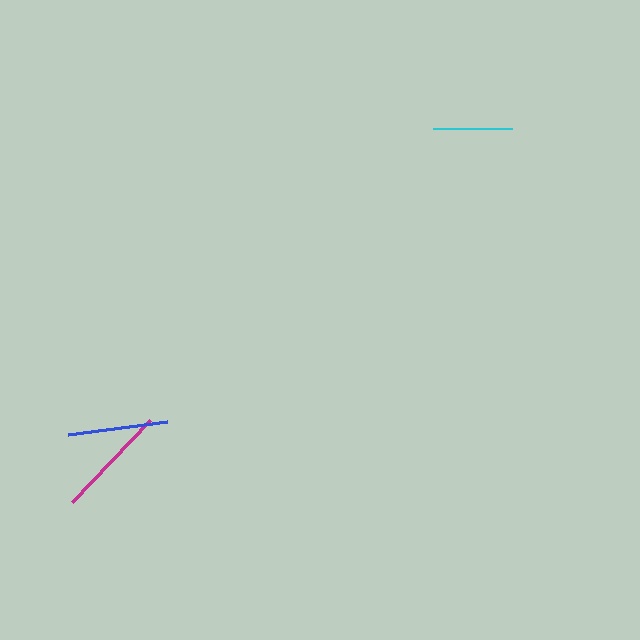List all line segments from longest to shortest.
From longest to shortest: magenta, blue, cyan.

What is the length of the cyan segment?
The cyan segment is approximately 79 pixels long.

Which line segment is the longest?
The magenta line is the longest at approximately 112 pixels.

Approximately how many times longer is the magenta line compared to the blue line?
The magenta line is approximately 1.1 times the length of the blue line.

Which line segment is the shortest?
The cyan line is the shortest at approximately 79 pixels.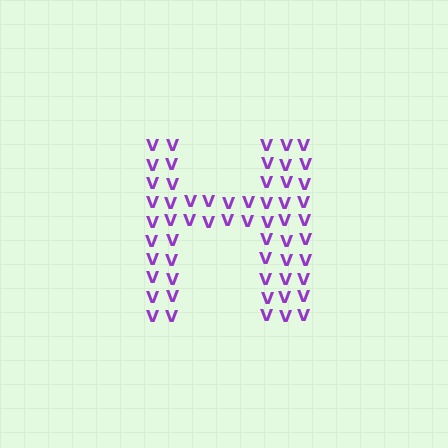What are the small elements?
The small elements are letter V's.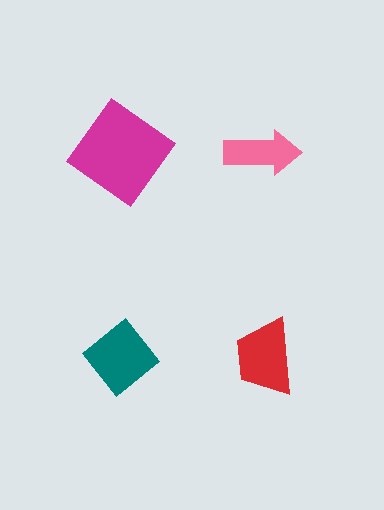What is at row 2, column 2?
A red trapezoid.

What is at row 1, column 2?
A pink arrow.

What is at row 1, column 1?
A magenta diamond.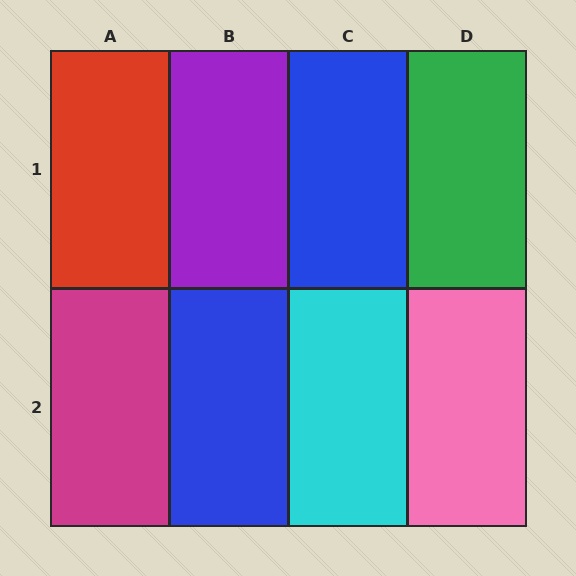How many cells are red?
1 cell is red.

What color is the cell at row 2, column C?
Cyan.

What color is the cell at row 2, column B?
Blue.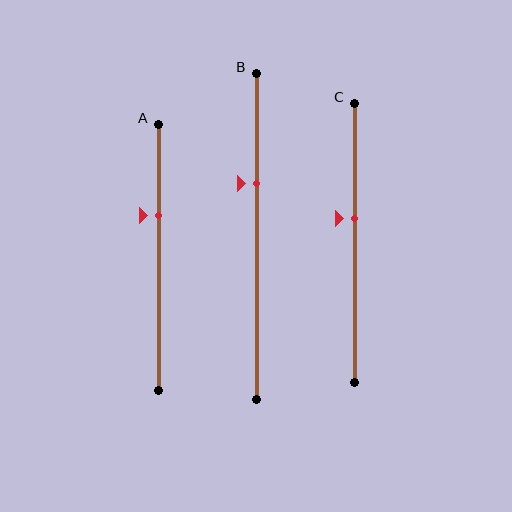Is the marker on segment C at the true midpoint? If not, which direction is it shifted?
No, the marker on segment C is shifted upward by about 9% of the segment length.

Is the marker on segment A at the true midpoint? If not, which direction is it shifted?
No, the marker on segment A is shifted upward by about 16% of the segment length.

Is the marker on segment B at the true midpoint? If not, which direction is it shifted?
No, the marker on segment B is shifted upward by about 16% of the segment length.